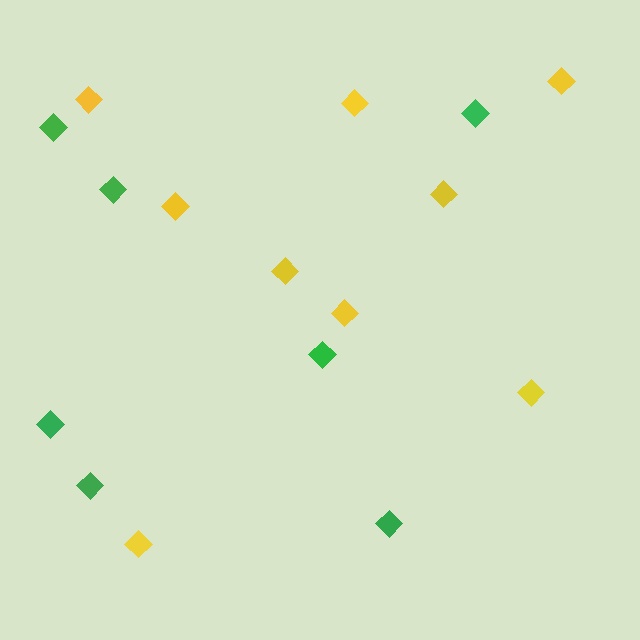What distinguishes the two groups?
There are 2 groups: one group of green diamonds (7) and one group of yellow diamonds (9).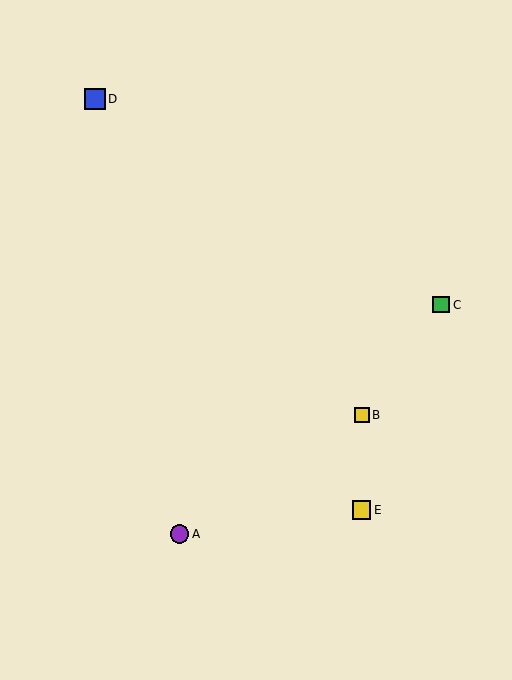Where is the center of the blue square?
The center of the blue square is at (95, 99).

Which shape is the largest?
The blue square (labeled D) is the largest.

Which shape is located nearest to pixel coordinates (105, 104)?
The blue square (labeled D) at (95, 99) is nearest to that location.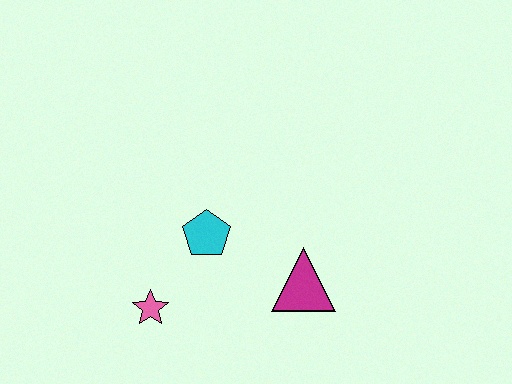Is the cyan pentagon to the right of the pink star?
Yes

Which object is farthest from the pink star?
The magenta triangle is farthest from the pink star.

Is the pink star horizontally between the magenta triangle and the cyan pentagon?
No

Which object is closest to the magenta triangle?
The cyan pentagon is closest to the magenta triangle.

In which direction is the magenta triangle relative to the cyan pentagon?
The magenta triangle is to the right of the cyan pentagon.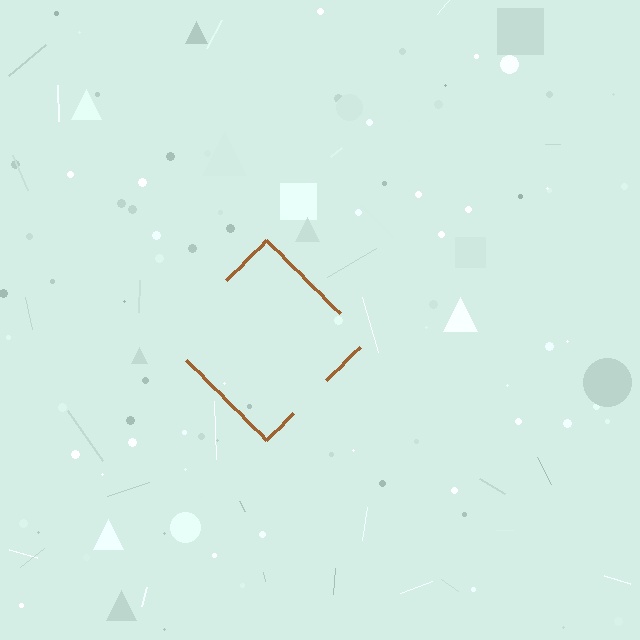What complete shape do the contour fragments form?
The contour fragments form a diamond.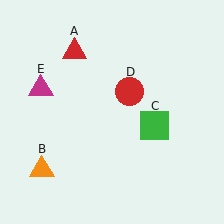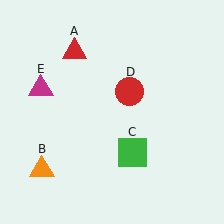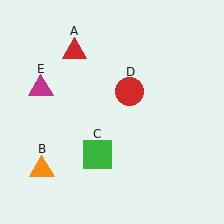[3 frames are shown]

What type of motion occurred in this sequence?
The green square (object C) rotated clockwise around the center of the scene.